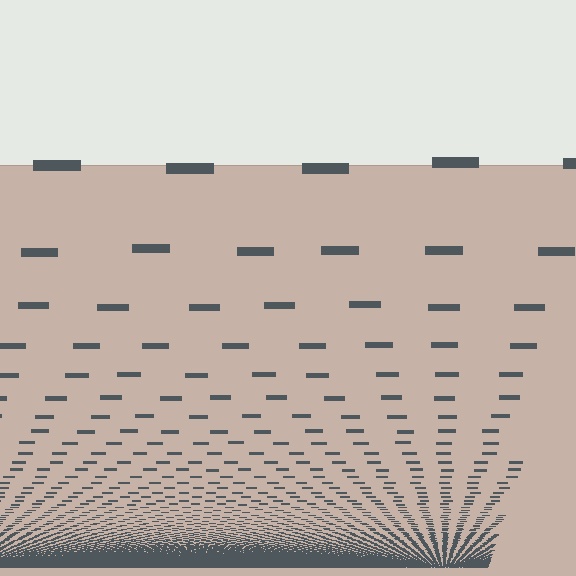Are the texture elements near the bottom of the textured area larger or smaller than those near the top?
Smaller. The gradient is inverted — elements near the bottom are smaller and denser.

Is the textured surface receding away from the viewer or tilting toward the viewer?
The surface appears to tilt toward the viewer. Texture elements get larger and sparser toward the top.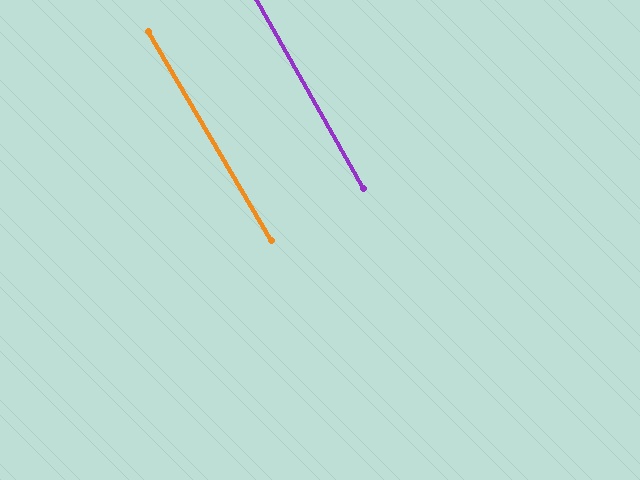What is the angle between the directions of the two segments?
Approximately 1 degree.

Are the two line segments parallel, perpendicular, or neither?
Parallel — their directions differ by only 0.9°.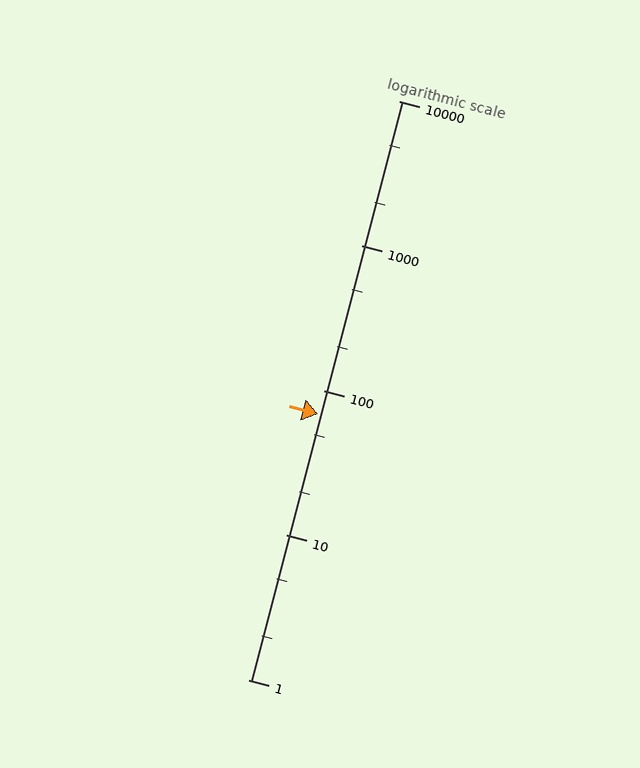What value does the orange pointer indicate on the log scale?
The pointer indicates approximately 69.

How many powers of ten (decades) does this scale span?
The scale spans 4 decades, from 1 to 10000.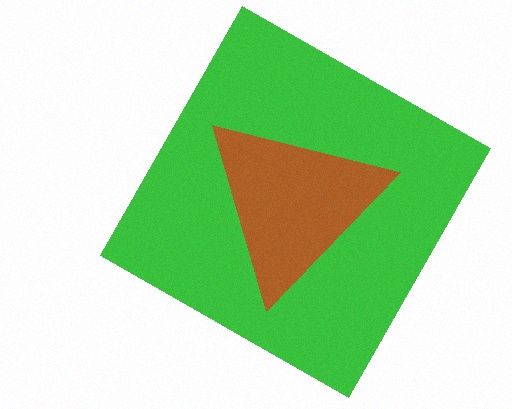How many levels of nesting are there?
2.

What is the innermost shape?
The brown triangle.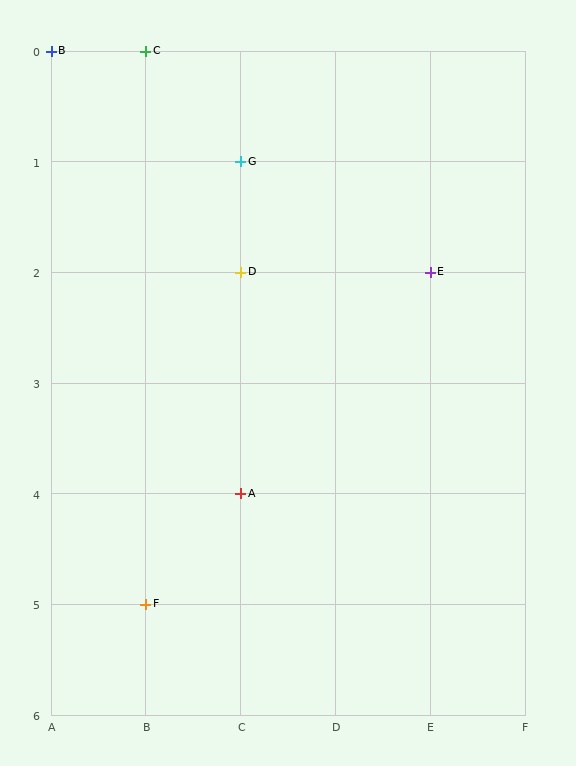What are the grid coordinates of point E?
Point E is at grid coordinates (E, 2).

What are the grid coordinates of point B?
Point B is at grid coordinates (A, 0).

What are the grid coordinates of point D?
Point D is at grid coordinates (C, 2).